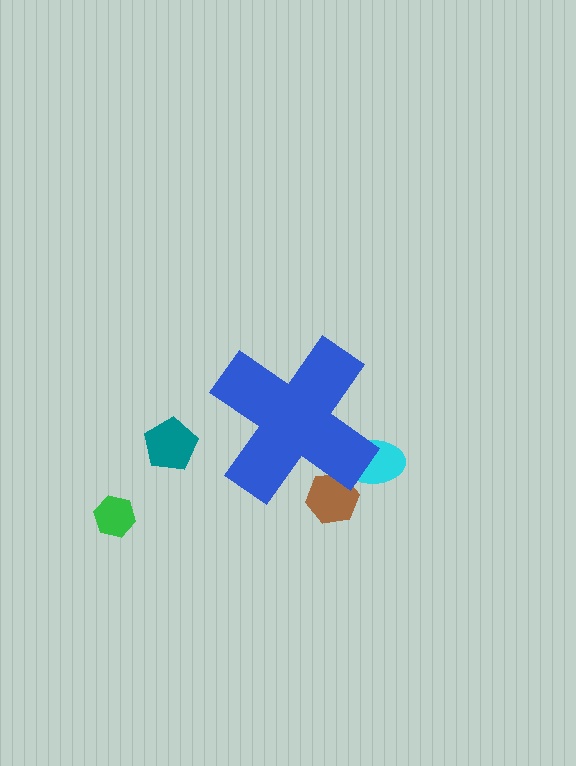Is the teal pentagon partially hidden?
No, the teal pentagon is fully visible.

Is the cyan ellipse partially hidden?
Yes, the cyan ellipse is partially hidden behind the blue cross.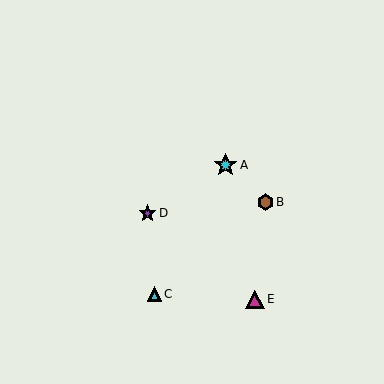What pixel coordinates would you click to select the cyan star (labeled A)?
Click at (225, 165) to select the cyan star A.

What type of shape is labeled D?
Shape D is a purple star.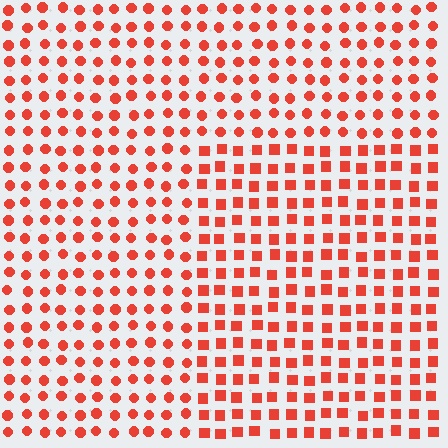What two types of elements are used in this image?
The image uses squares inside the rectangle region and circles outside it.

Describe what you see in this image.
The image is filled with small red elements arranged in a uniform grid. A rectangle-shaped region contains squares, while the surrounding area contains circles. The boundary is defined purely by the change in element shape.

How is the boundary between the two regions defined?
The boundary is defined by a change in element shape: squares inside vs. circles outside. All elements share the same color and spacing.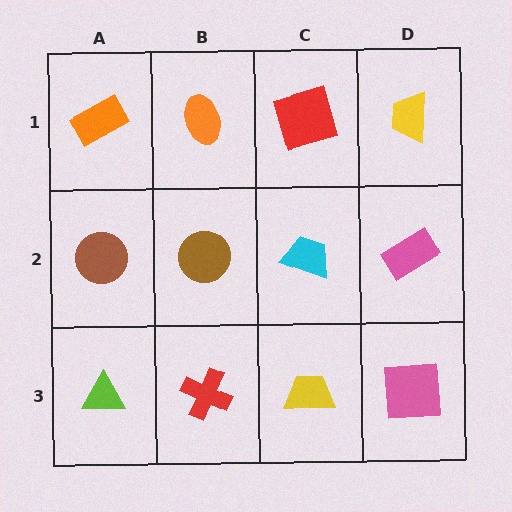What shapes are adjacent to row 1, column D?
A pink rectangle (row 2, column D), a red square (row 1, column C).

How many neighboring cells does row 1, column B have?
3.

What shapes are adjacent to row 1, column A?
A brown circle (row 2, column A), an orange ellipse (row 1, column B).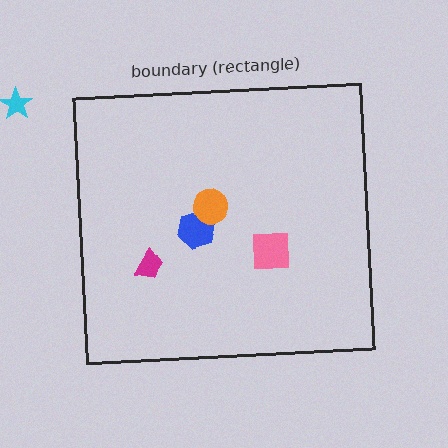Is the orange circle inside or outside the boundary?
Inside.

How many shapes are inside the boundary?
4 inside, 1 outside.